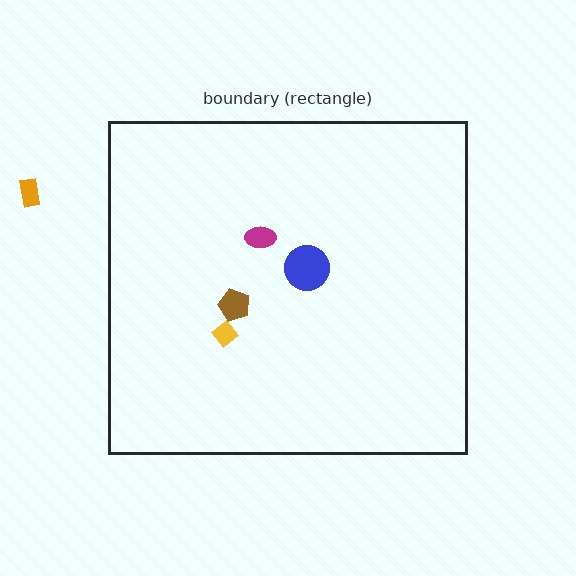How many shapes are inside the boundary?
4 inside, 1 outside.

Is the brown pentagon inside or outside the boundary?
Inside.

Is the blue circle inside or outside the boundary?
Inside.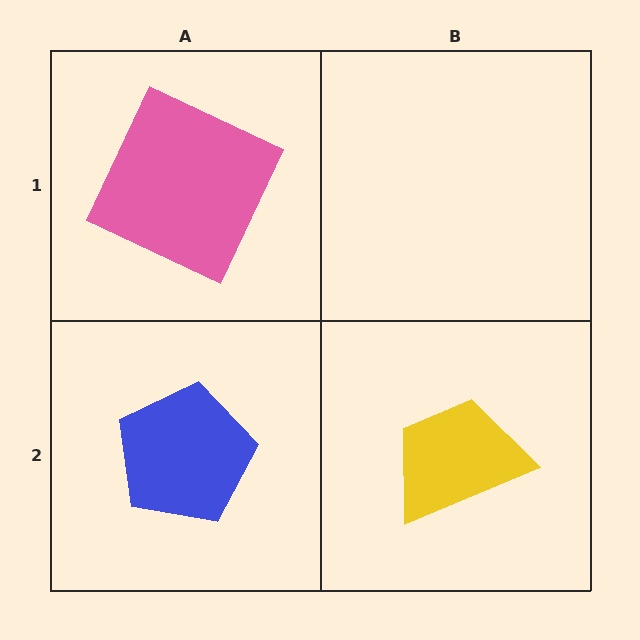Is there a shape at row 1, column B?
No, that cell is empty.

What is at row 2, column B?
A yellow trapezoid.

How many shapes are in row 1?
1 shape.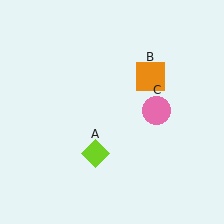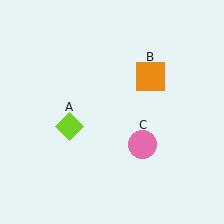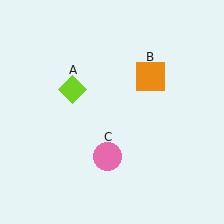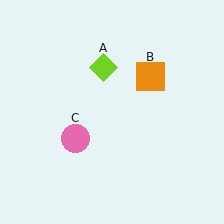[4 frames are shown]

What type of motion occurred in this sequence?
The lime diamond (object A), pink circle (object C) rotated clockwise around the center of the scene.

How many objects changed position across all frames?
2 objects changed position: lime diamond (object A), pink circle (object C).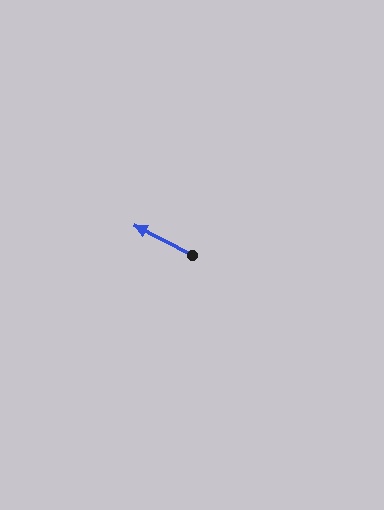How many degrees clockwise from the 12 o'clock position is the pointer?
Approximately 297 degrees.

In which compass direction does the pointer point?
Northwest.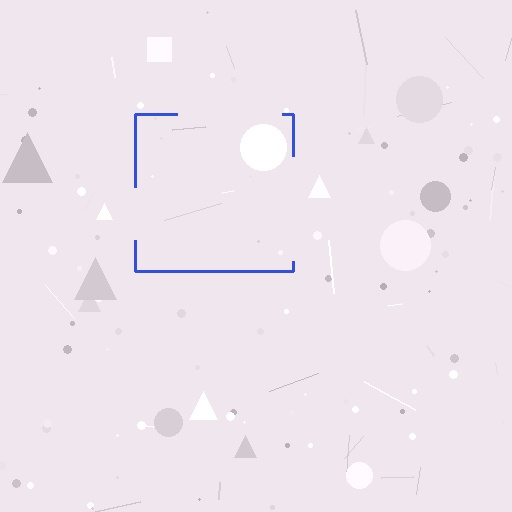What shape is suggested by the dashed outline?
The dashed outline suggests a square.